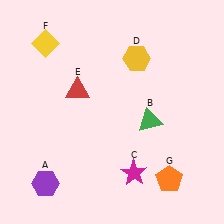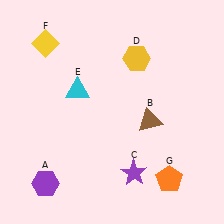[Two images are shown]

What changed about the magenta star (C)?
In Image 1, C is magenta. In Image 2, it changed to purple.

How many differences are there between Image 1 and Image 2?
There are 3 differences between the two images.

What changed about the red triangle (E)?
In Image 1, E is red. In Image 2, it changed to cyan.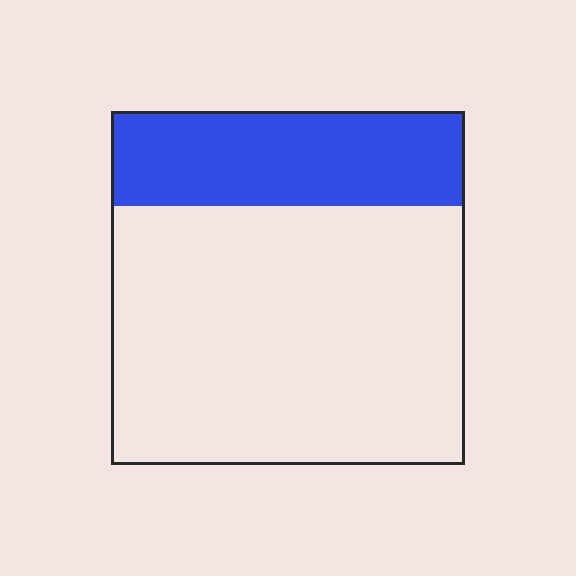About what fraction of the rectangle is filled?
About one quarter (1/4).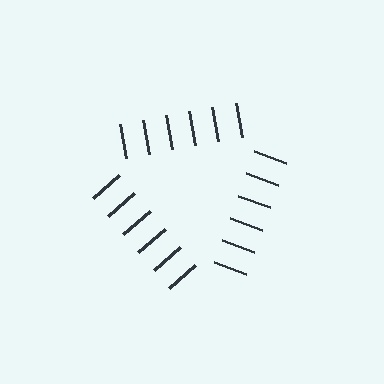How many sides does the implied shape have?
3 sides — the line-ends trace a triangle.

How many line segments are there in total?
18 — 6 along each of the 3 edges.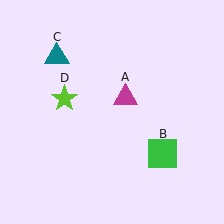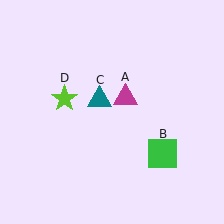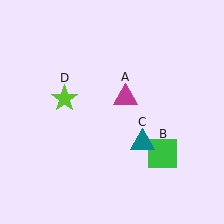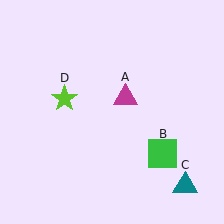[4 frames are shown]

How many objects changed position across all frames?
1 object changed position: teal triangle (object C).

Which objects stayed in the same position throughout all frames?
Magenta triangle (object A) and green square (object B) and lime star (object D) remained stationary.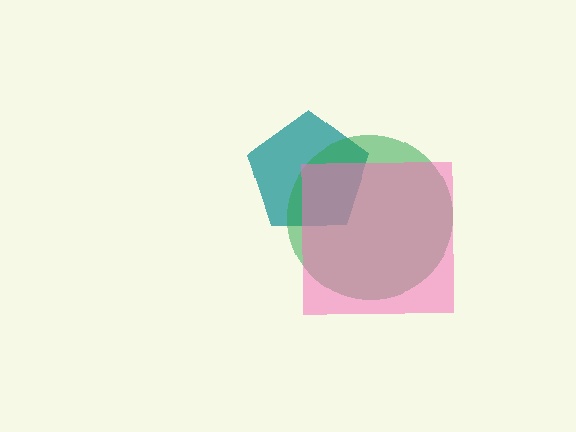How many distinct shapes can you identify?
There are 3 distinct shapes: a teal pentagon, a green circle, a pink square.